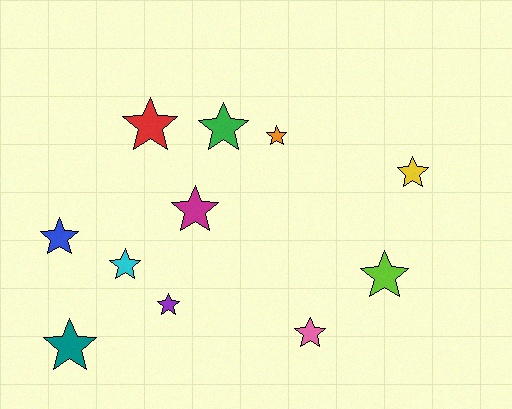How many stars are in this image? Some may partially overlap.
There are 11 stars.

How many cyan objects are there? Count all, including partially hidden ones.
There is 1 cyan object.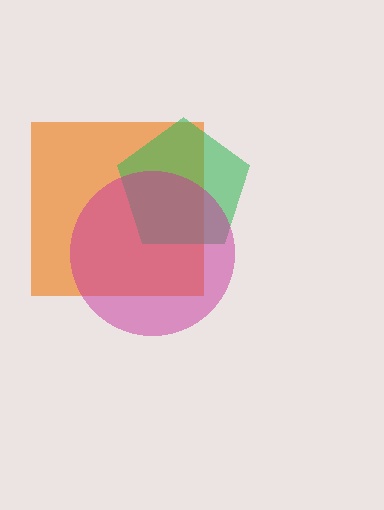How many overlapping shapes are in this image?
There are 3 overlapping shapes in the image.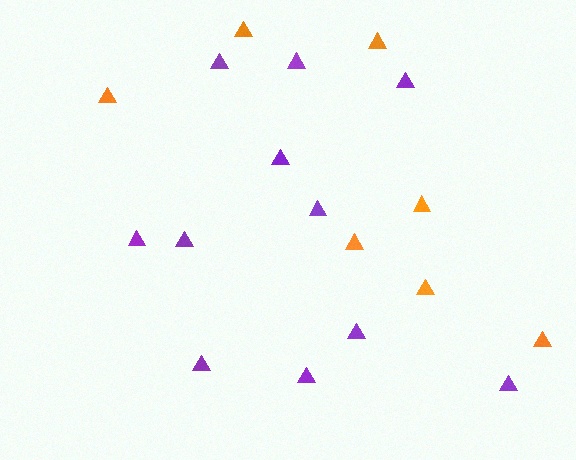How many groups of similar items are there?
There are 2 groups: one group of orange triangles (7) and one group of purple triangles (11).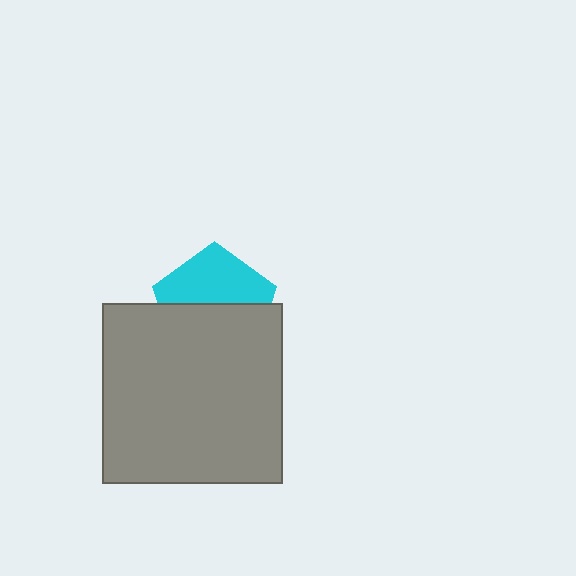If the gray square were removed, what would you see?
You would see the complete cyan pentagon.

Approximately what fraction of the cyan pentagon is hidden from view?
Roughly 53% of the cyan pentagon is hidden behind the gray square.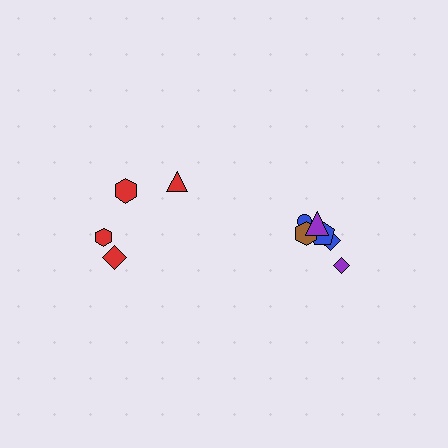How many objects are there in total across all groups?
There are 10 objects.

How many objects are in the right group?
There are 6 objects.